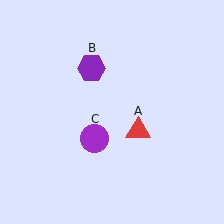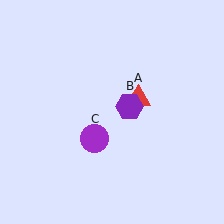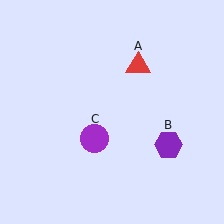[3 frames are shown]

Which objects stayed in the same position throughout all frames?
Purple circle (object C) remained stationary.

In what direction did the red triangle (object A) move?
The red triangle (object A) moved up.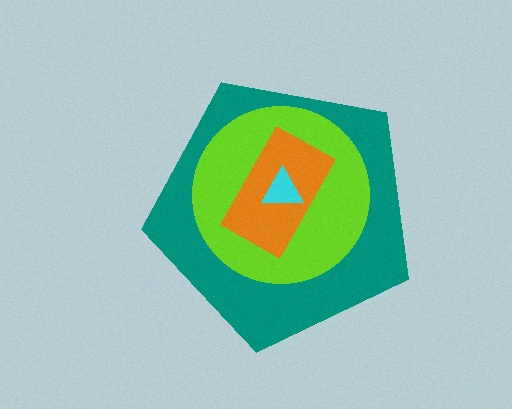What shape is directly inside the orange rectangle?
The cyan triangle.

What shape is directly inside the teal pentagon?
The lime circle.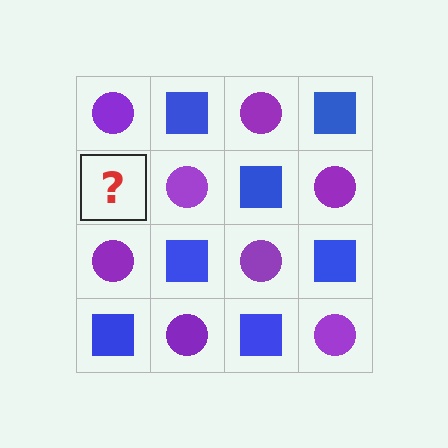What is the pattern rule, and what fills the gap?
The rule is that it alternates purple circle and blue square in a checkerboard pattern. The gap should be filled with a blue square.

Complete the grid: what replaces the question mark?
The question mark should be replaced with a blue square.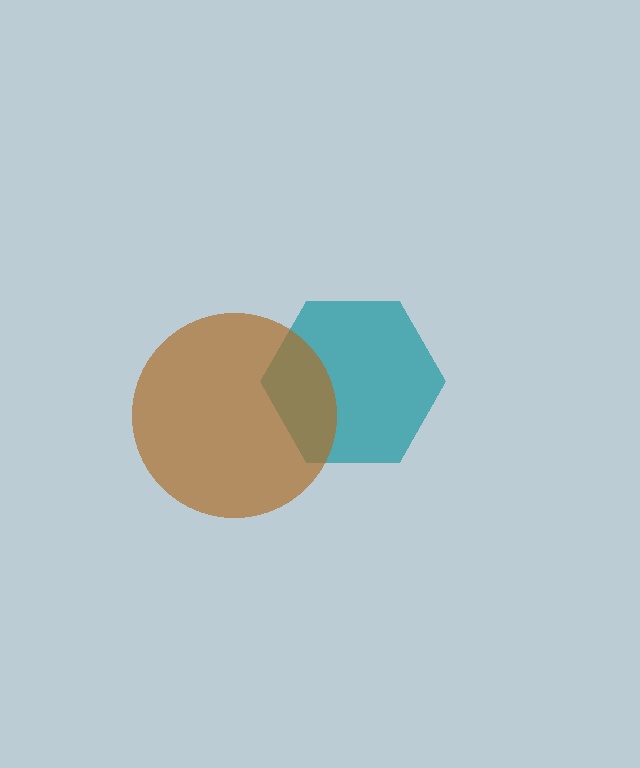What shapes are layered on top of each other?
The layered shapes are: a teal hexagon, a brown circle.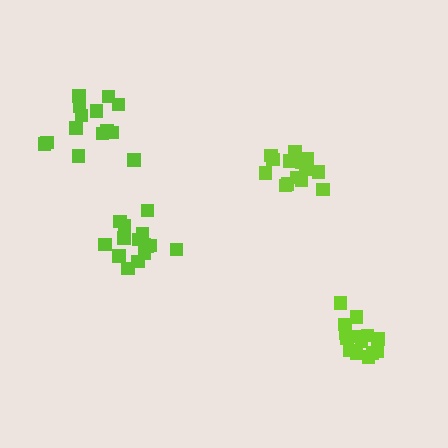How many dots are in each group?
Group 1: 15 dots, Group 2: 14 dots, Group 3: 14 dots, Group 4: 14 dots (57 total).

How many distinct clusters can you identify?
There are 4 distinct clusters.